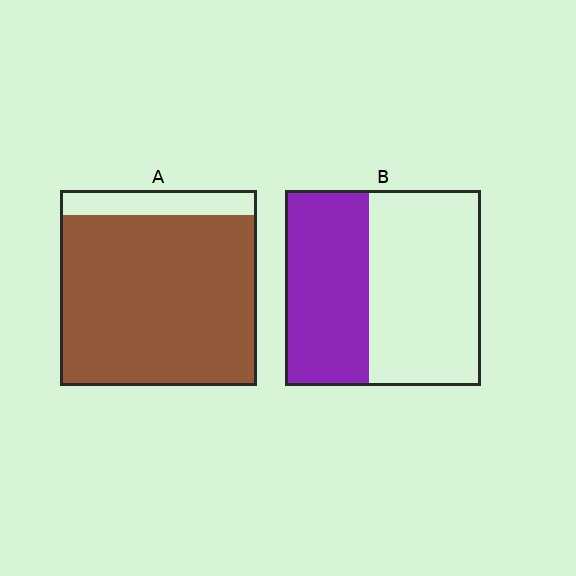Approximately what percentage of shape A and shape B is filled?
A is approximately 85% and B is approximately 45%.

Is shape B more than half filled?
No.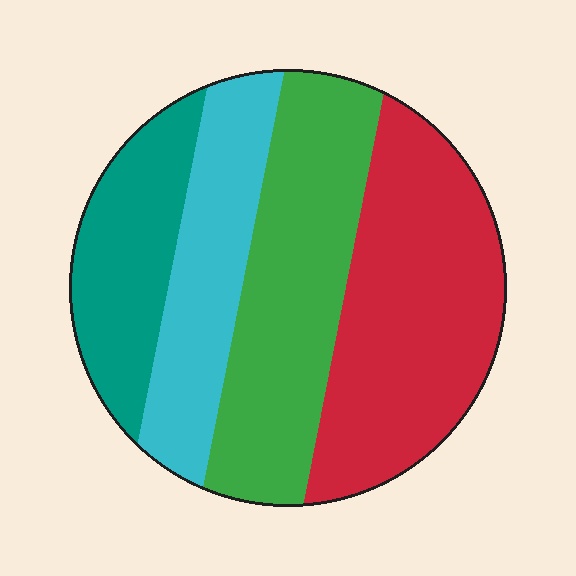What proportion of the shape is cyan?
Cyan covers around 20% of the shape.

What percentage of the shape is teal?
Teal takes up about one sixth (1/6) of the shape.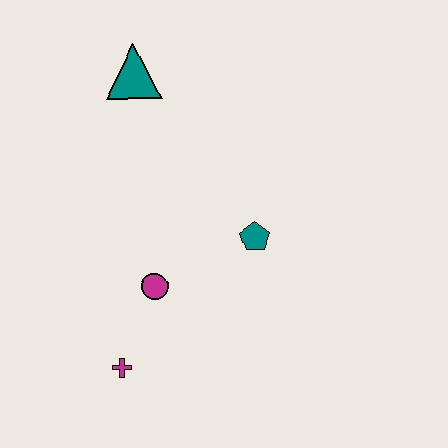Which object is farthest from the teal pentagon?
The teal triangle is farthest from the teal pentagon.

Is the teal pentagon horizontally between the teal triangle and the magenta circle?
No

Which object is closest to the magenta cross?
The magenta circle is closest to the magenta cross.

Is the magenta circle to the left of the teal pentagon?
Yes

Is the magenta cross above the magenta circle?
No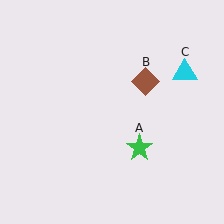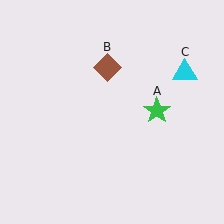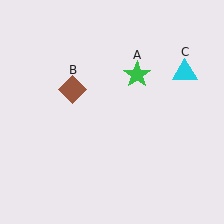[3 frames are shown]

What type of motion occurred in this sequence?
The green star (object A), brown diamond (object B) rotated counterclockwise around the center of the scene.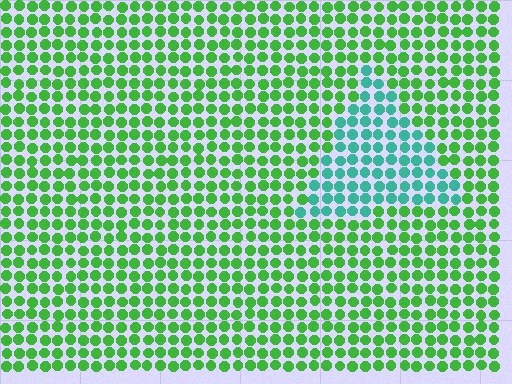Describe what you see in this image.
The image is filled with small green elements in a uniform arrangement. A triangle-shaped region is visible where the elements are tinted to a slightly different hue, forming a subtle color boundary.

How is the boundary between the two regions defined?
The boundary is defined purely by a slight shift in hue (about 49 degrees). Spacing, size, and orientation are identical on both sides.